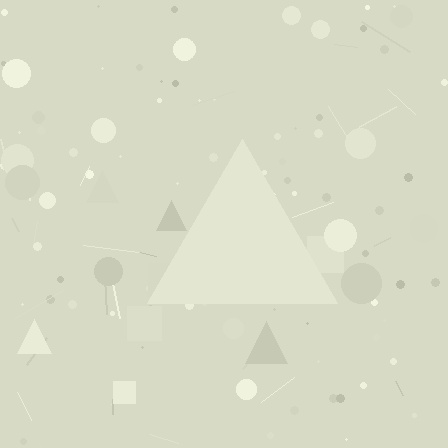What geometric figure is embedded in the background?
A triangle is embedded in the background.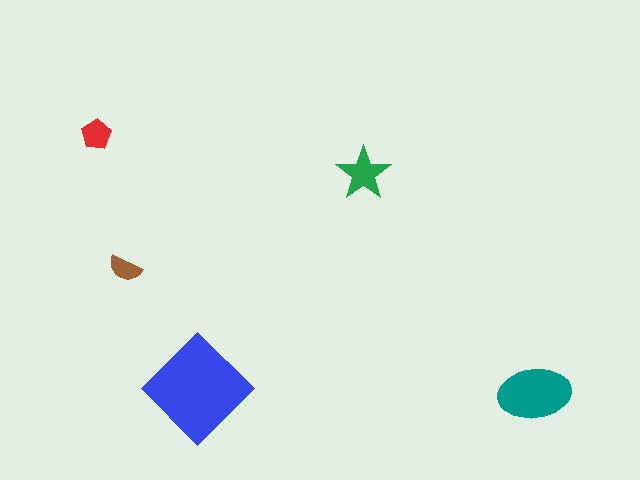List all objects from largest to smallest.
The blue diamond, the teal ellipse, the green star, the red pentagon, the brown semicircle.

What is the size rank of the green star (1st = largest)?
3rd.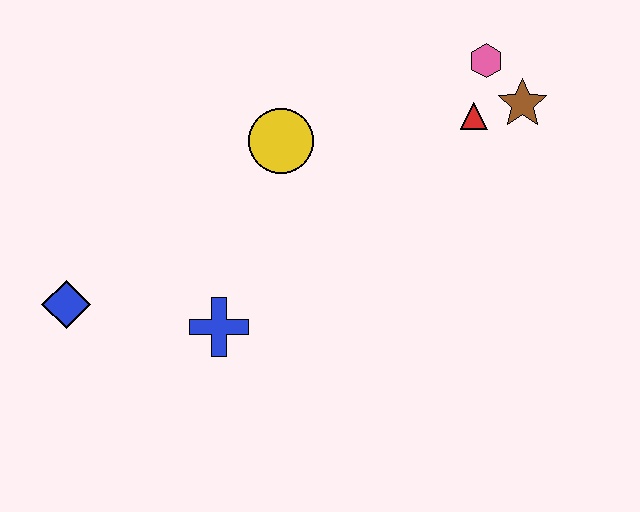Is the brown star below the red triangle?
No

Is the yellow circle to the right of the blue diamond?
Yes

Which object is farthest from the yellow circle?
The blue diamond is farthest from the yellow circle.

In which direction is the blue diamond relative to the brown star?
The blue diamond is to the left of the brown star.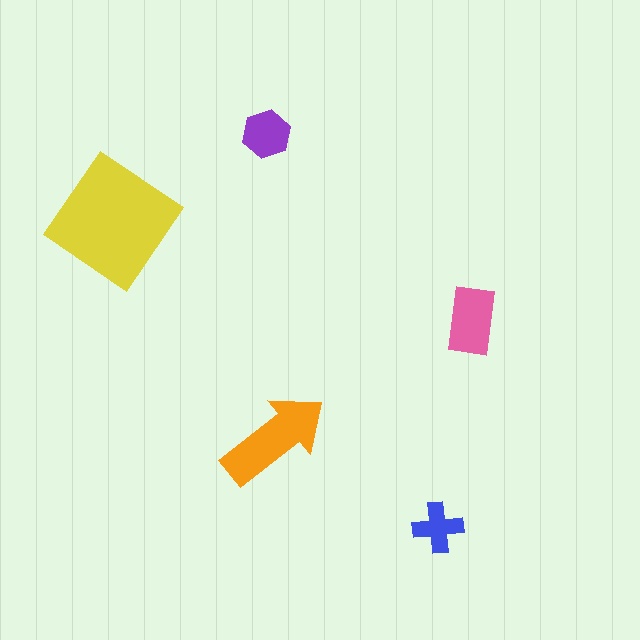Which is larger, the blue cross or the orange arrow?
The orange arrow.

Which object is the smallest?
The blue cross.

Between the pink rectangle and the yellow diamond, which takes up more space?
The yellow diamond.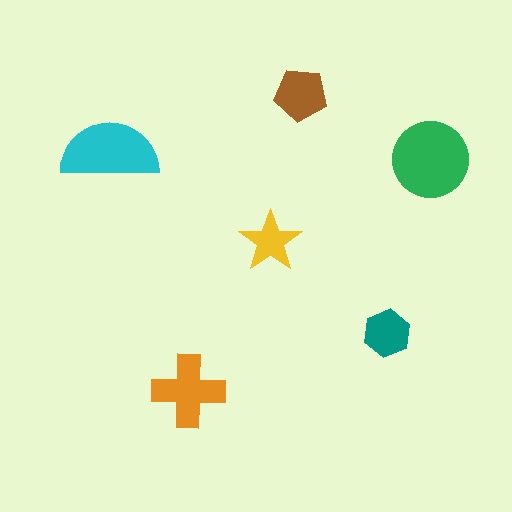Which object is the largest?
The green circle.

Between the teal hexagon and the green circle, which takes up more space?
The green circle.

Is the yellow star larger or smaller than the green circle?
Smaller.